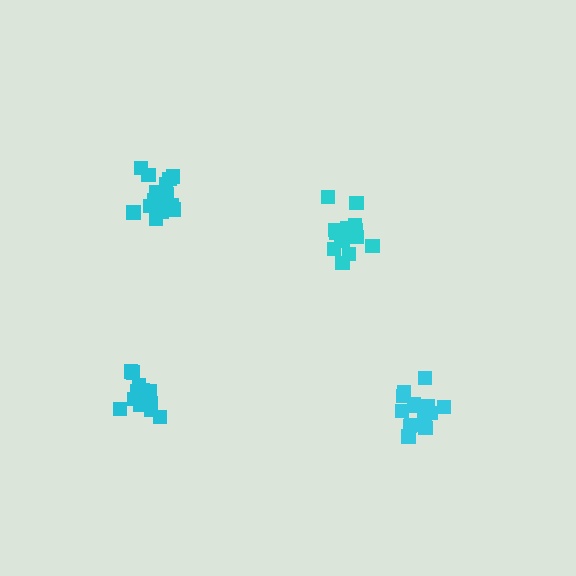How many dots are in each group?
Group 1: 15 dots, Group 2: 14 dots, Group 3: 15 dots, Group 4: 16 dots (60 total).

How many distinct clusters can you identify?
There are 4 distinct clusters.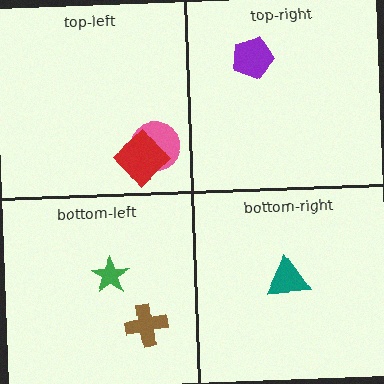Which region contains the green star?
The bottom-left region.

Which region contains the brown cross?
The bottom-left region.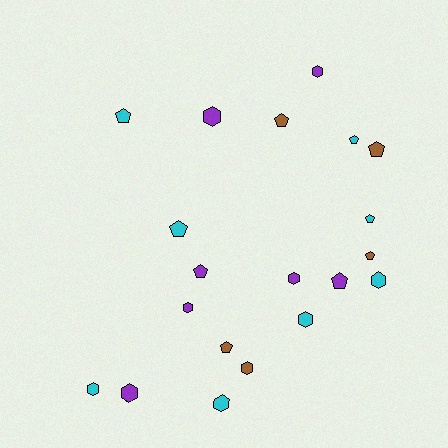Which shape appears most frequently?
Hexagon, with 10 objects.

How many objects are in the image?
There are 20 objects.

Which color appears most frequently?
Cyan, with 8 objects.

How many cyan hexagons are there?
There are 4 cyan hexagons.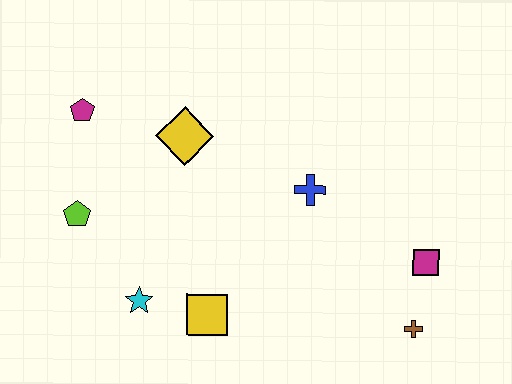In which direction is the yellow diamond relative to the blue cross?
The yellow diamond is to the left of the blue cross.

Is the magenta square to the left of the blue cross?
No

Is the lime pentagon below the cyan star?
No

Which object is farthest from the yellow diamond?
The brown cross is farthest from the yellow diamond.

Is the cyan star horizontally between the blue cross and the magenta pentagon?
Yes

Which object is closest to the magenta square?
The brown cross is closest to the magenta square.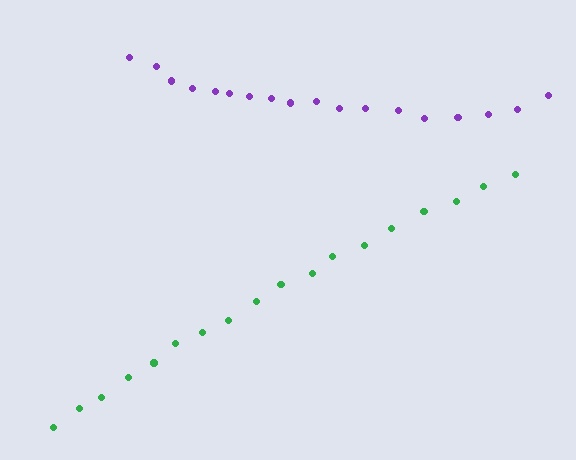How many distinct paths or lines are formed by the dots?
There are 2 distinct paths.